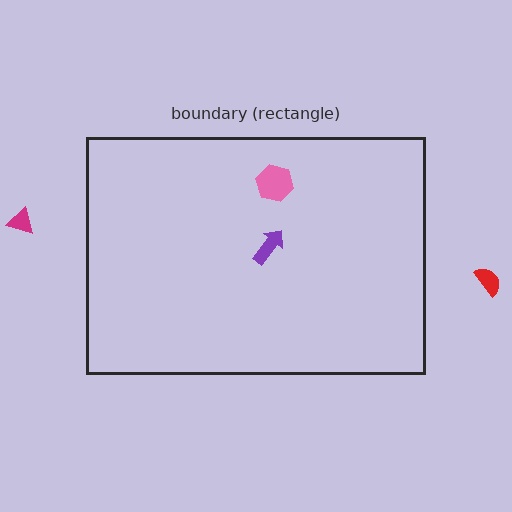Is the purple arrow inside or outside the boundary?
Inside.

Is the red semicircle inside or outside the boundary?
Outside.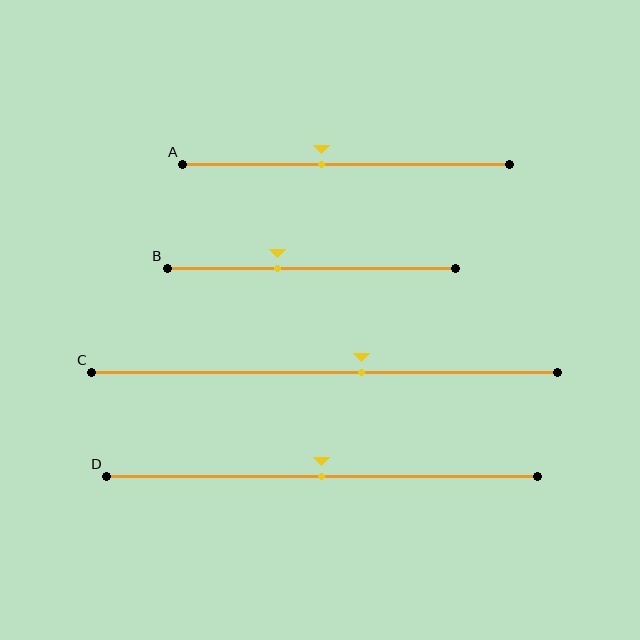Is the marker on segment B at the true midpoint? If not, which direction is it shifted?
No, the marker on segment B is shifted to the left by about 12% of the segment length.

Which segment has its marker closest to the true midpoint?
Segment D has its marker closest to the true midpoint.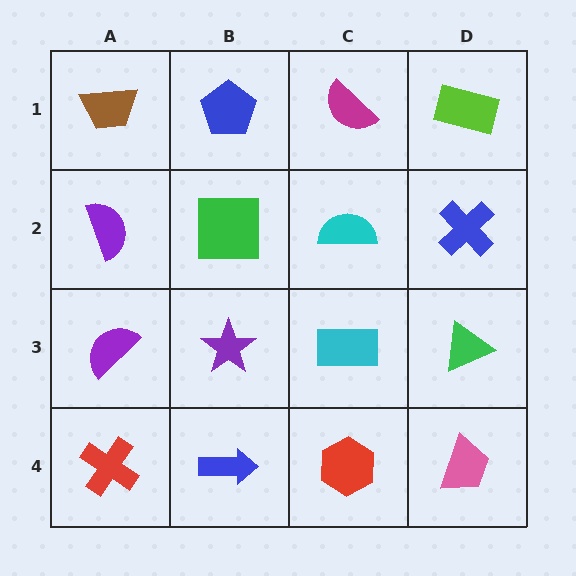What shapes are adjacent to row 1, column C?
A cyan semicircle (row 2, column C), a blue pentagon (row 1, column B), a lime rectangle (row 1, column D).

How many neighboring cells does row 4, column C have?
3.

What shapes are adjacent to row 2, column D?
A lime rectangle (row 1, column D), a green triangle (row 3, column D), a cyan semicircle (row 2, column C).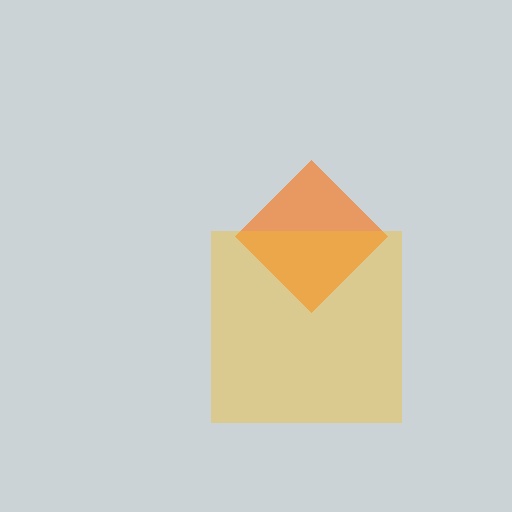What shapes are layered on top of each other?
The layered shapes are: an orange diamond, a yellow square.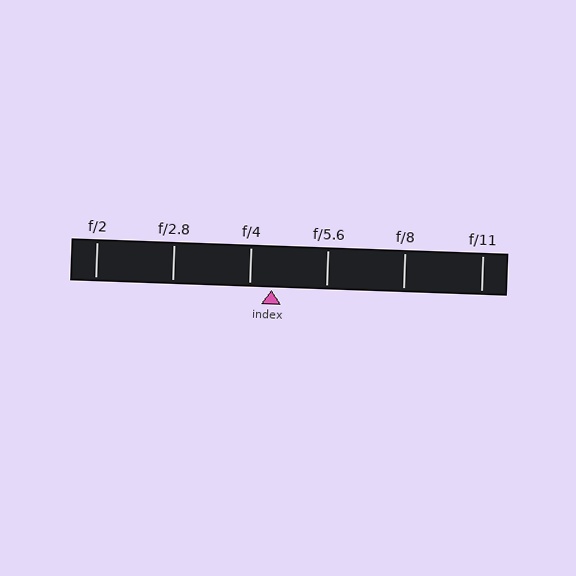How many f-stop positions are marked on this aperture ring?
There are 6 f-stop positions marked.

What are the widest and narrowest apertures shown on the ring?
The widest aperture shown is f/2 and the narrowest is f/11.